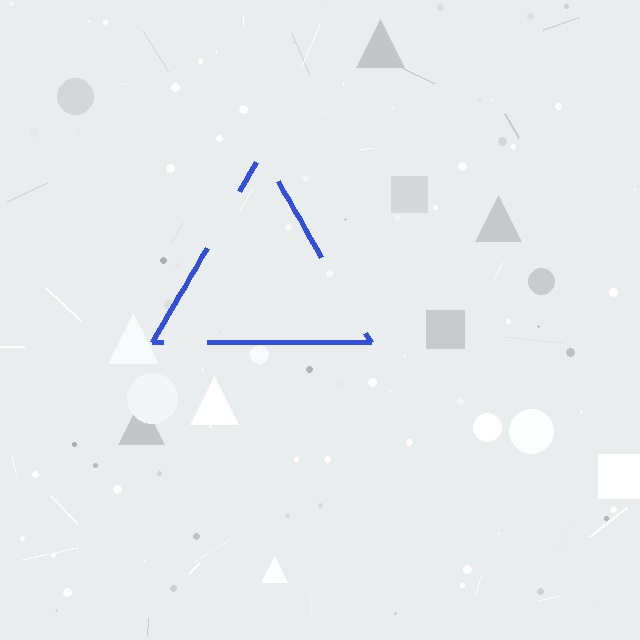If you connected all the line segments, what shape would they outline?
They would outline a triangle.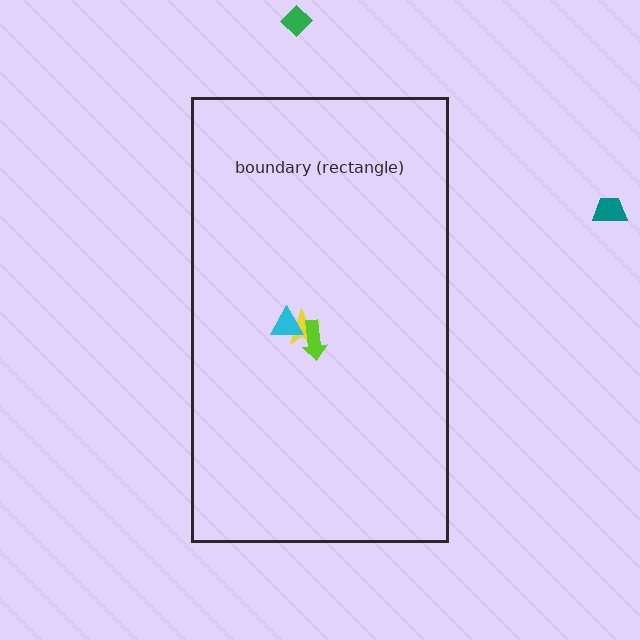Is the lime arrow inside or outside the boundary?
Inside.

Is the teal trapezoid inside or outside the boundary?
Outside.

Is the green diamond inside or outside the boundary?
Outside.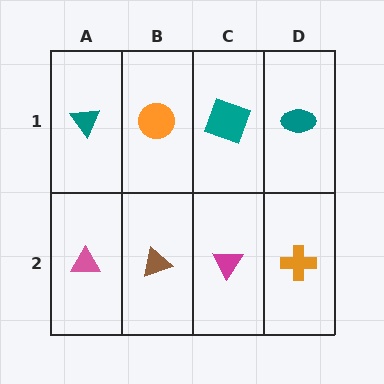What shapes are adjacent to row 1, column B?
A brown triangle (row 2, column B), a teal triangle (row 1, column A), a teal square (row 1, column C).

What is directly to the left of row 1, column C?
An orange circle.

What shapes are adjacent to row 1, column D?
An orange cross (row 2, column D), a teal square (row 1, column C).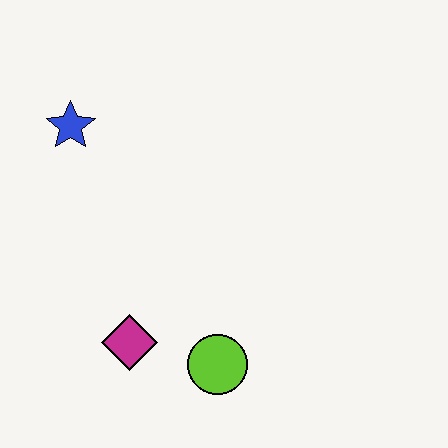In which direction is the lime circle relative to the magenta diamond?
The lime circle is to the right of the magenta diamond.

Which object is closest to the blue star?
The magenta diamond is closest to the blue star.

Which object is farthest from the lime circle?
The blue star is farthest from the lime circle.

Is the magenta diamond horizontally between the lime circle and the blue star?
Yes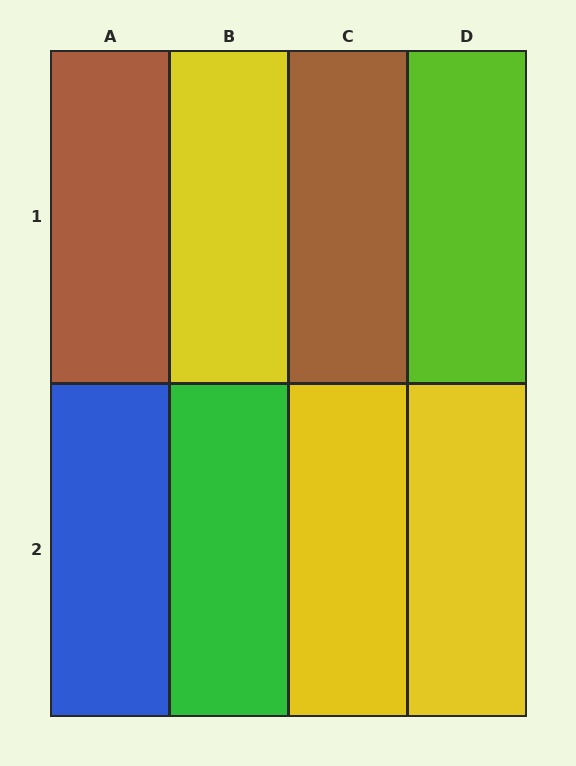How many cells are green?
1 cell is green.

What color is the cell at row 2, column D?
Yellow.